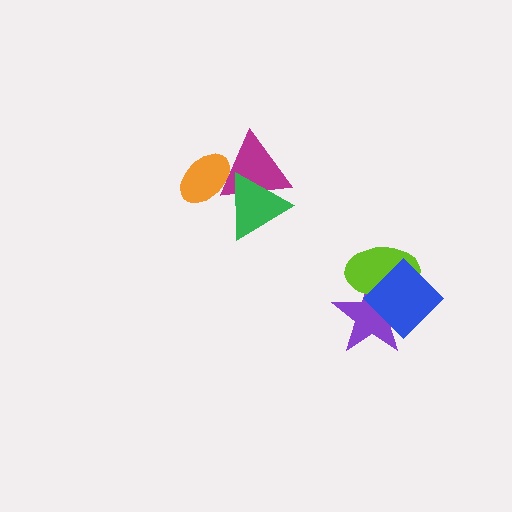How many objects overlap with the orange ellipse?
2 objects overlap with the orange ellipse.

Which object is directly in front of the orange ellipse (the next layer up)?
The magenta triangle is directly in front of the orange ellipse.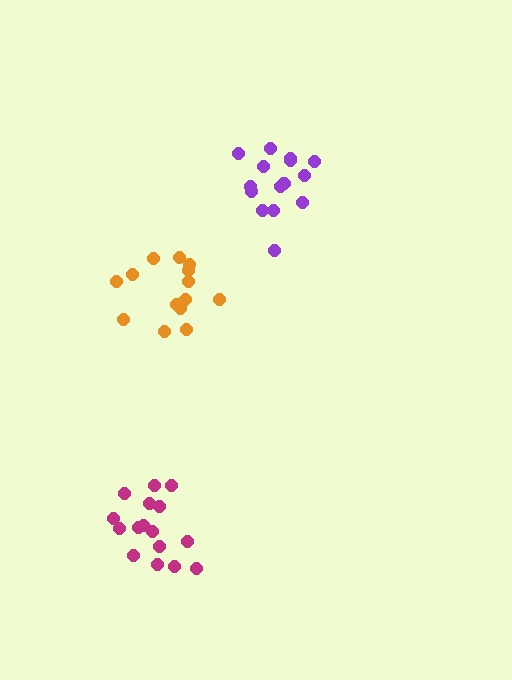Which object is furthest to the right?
The purple cluster is rightmost.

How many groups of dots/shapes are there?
There are 3 groups.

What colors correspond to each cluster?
The clusters are colored: magenta, purple, orange.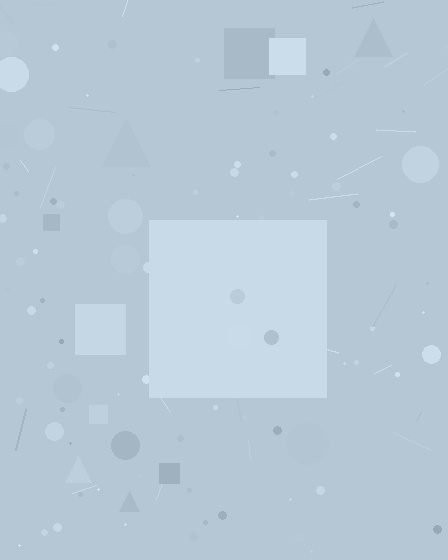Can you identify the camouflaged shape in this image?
The camouflaged shape is a square.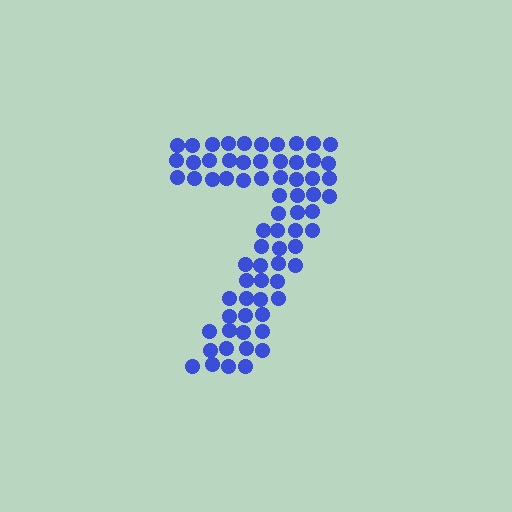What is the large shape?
The large shape is the digit 7.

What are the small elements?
The small elements are circles.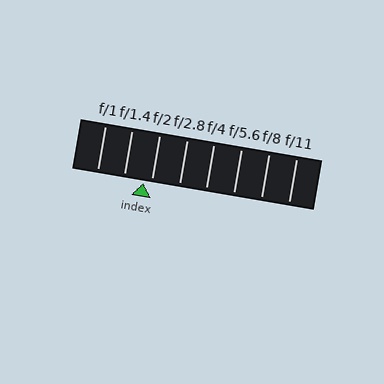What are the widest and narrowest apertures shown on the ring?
The widest aperture shown is f/1 and the narrowest is f/11.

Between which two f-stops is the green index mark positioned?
The index mark is between f/1.4 and f/2.